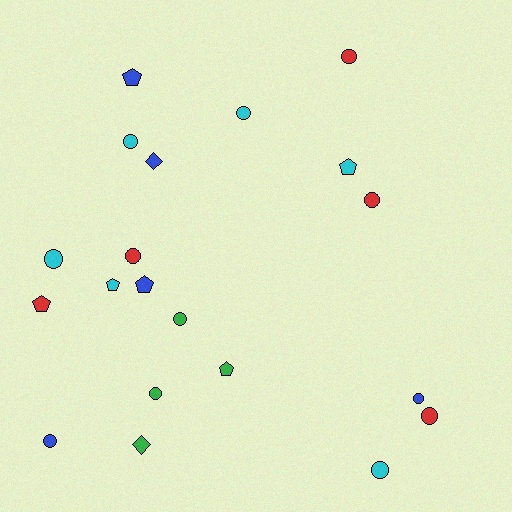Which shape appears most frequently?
Circle, with 12 objects.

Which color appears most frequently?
Cyan, with 6 objects.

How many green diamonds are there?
There is 1 green diamond.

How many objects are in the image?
There are 20 objects.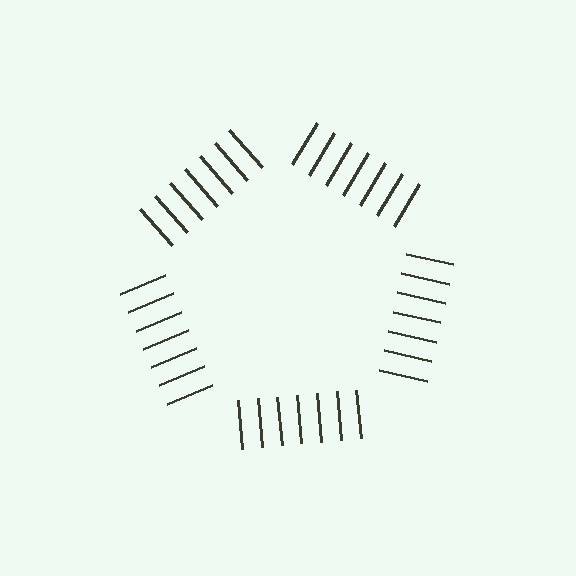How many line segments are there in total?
35 — 7 along each of the 5 edges.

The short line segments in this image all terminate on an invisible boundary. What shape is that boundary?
An illusory pentagon — the line segments terminate on its edges but no continuous stroke is drawn.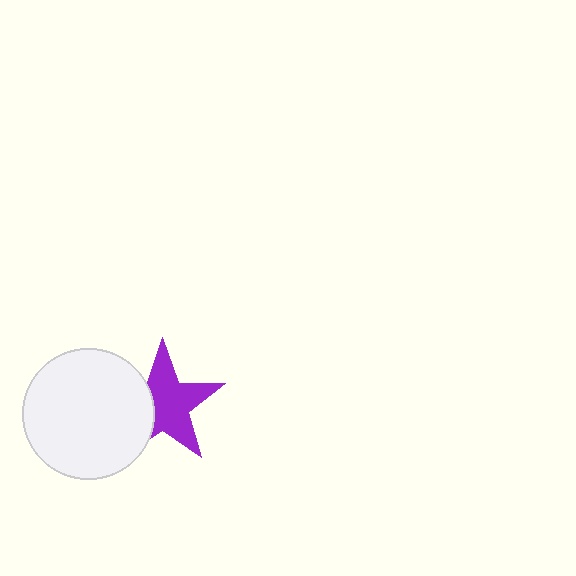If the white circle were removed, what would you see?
You would see the complete purple star.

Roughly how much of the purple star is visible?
Most of it is visible (roughly 67%).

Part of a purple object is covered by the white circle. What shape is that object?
It is a star.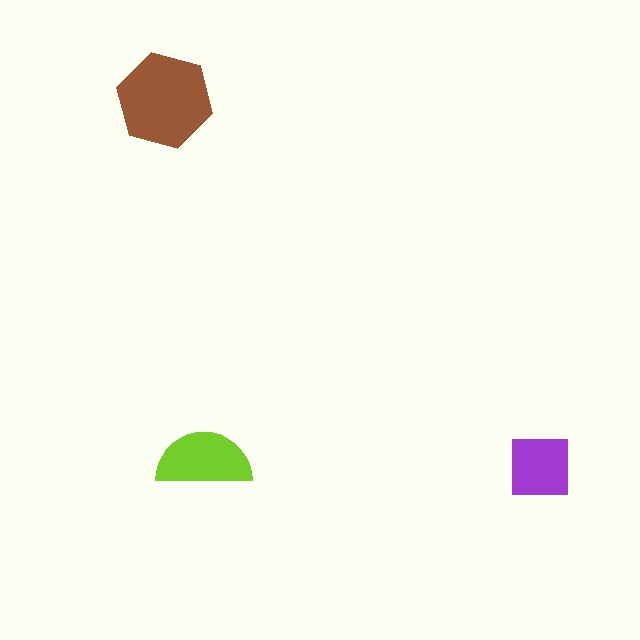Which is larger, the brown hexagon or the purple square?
The brown hexagon.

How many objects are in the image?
There are 3 objects in the image.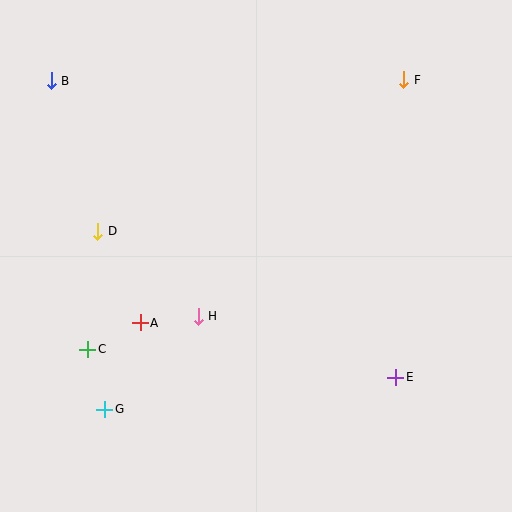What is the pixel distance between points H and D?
The distance between H and D is 132 pixels.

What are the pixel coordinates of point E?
Point E is at (396, 377).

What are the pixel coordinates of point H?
Point H is at (198, 316).